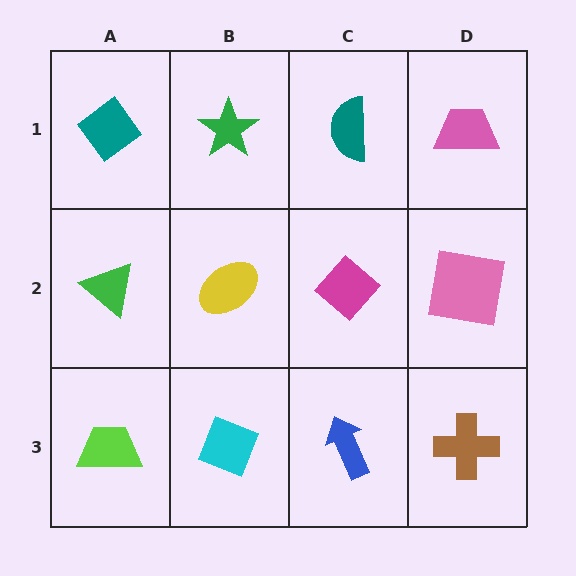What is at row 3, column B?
A cyan diamond.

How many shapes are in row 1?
4 shapes.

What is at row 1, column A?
A teal diamond.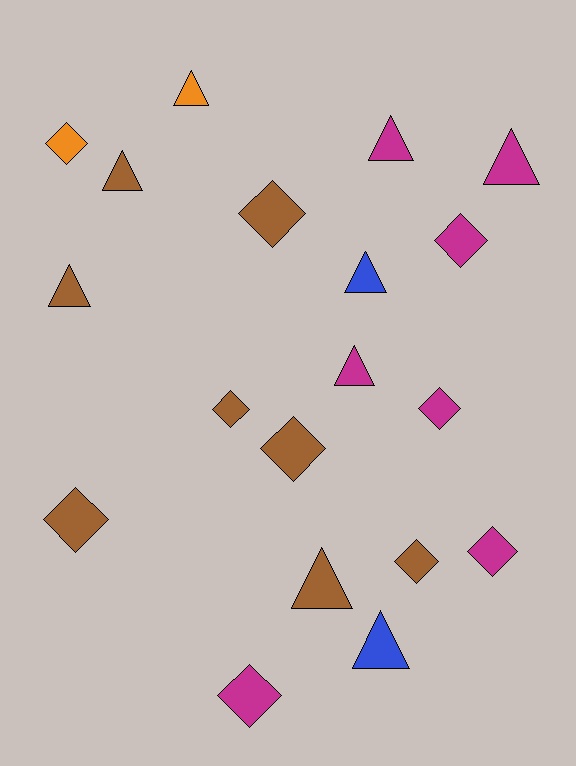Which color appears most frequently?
Brown, with 8 objects.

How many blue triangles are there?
There are 2 blue triangles.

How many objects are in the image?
There are 19 objects.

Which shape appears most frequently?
Diamond, with 10 objects.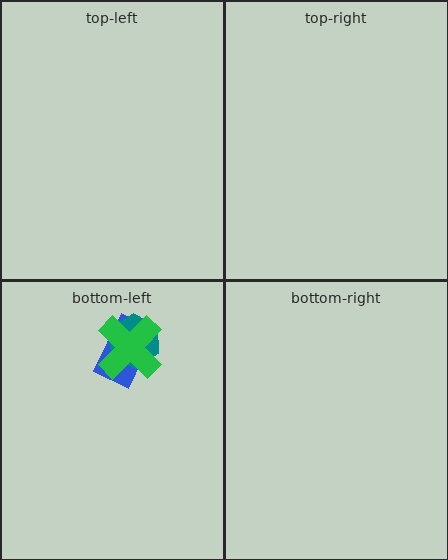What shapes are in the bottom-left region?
The blue rectangle, the teal hexagon, the green cross.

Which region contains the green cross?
The bottom-left region.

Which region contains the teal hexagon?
The bottom-left region.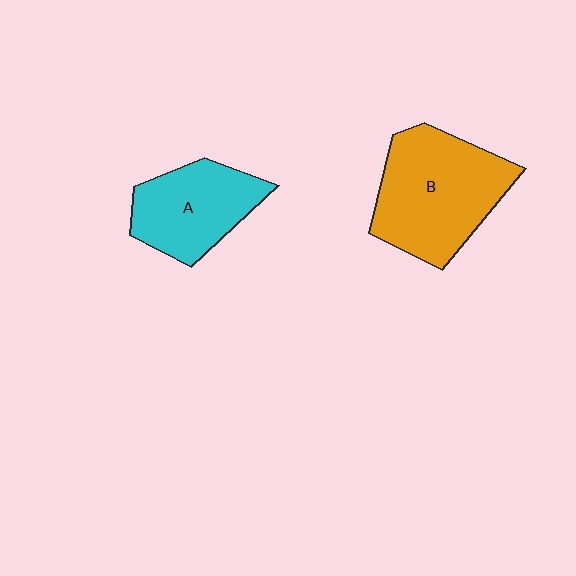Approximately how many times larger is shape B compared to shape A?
Approximately 1.4 times.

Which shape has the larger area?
Shape B (orange).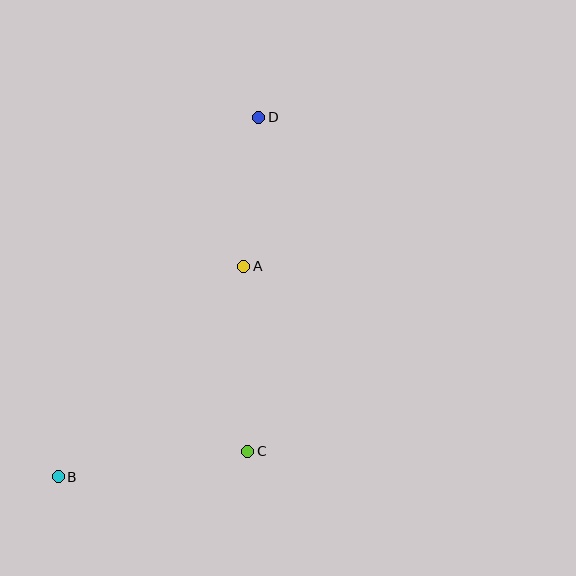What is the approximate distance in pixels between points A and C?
The distance between A and C is approximately 185 pixels.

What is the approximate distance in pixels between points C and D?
The distance between C and D is approximately 334 pixels.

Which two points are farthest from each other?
Points B and D are farthest from each other.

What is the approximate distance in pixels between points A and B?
The distance between A and B is approximately 280 pixels.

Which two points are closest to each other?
Points A and D are closest to each other.